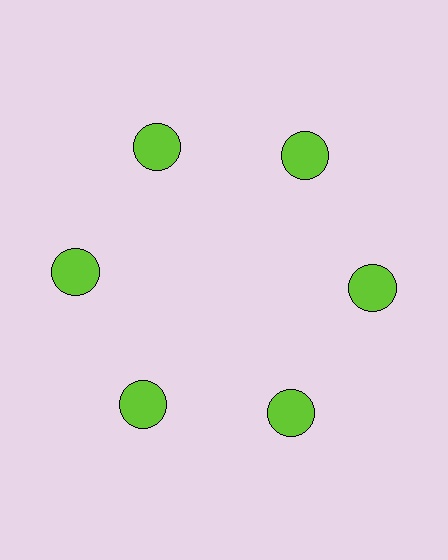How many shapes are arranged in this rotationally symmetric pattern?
There are 6 shapes, arranged in 6 groups of 1.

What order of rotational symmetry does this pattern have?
This pattern has 6-fold rotational symmetry.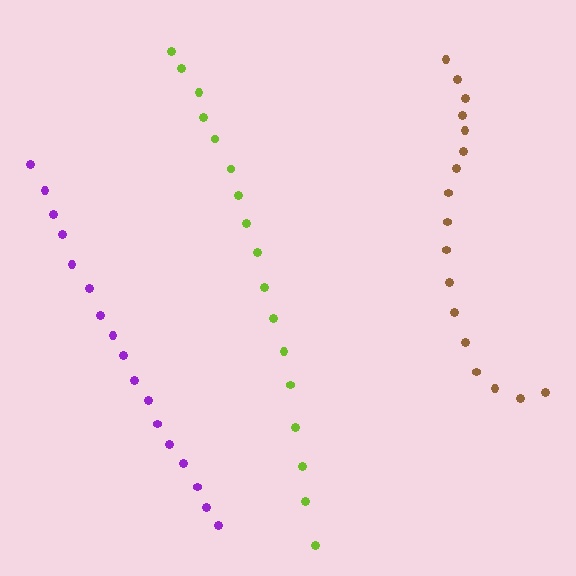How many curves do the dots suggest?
There are 3 distinct paths.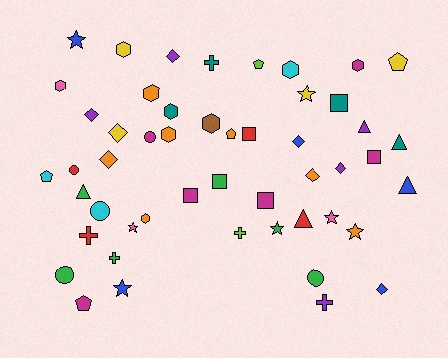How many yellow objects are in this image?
There are 4 yellow objects.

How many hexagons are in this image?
There are 9 hexagons.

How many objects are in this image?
There are 50 objects.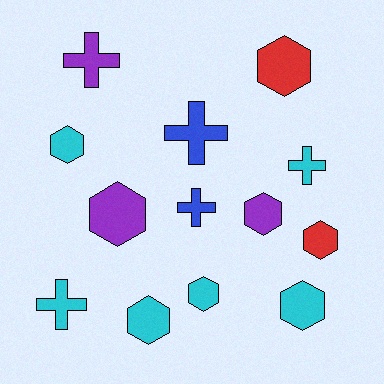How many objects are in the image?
There are 13 objects.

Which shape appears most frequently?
Hexagon, with 8 objects.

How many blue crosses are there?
There are 2 blue crosses.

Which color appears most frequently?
Cyan, with 6 objects.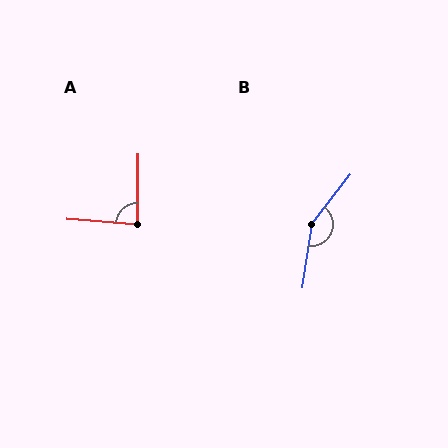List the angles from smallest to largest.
A (86°), B (150°).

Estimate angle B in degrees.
Approximately 150 degrees.